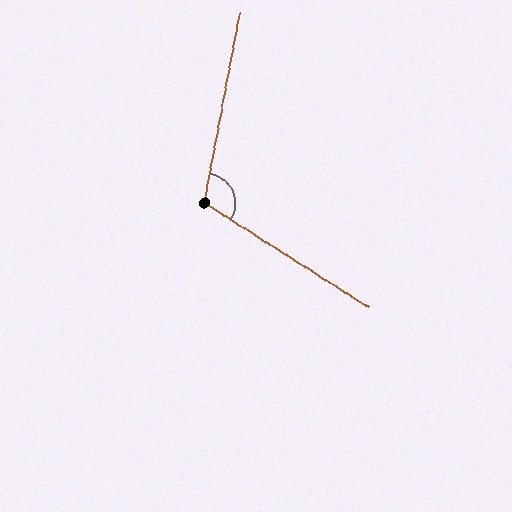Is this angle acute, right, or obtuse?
It is obtuse.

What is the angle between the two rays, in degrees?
Approximately 112 degrees.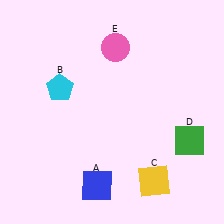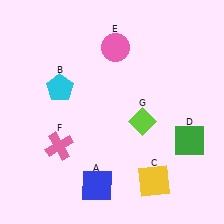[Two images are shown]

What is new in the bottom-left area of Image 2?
A pink cross (F) was added in the bottom-left area of Image 2.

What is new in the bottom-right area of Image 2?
A lime diamond (G) was added in the bottom-right area of Image 2.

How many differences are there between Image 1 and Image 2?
There are 2 differences between the two images.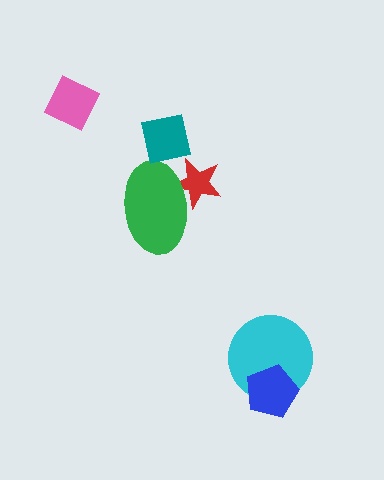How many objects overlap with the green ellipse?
1 object overlaps with the green ellipse.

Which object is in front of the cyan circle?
The blue pentagon is in front of the cyan circle.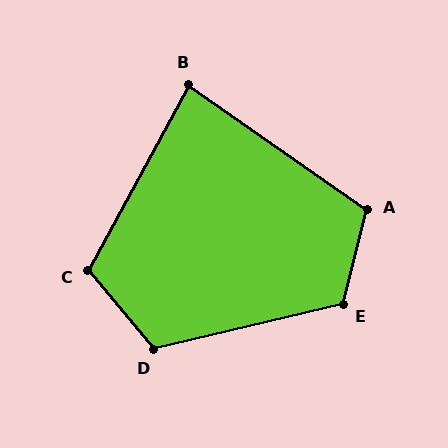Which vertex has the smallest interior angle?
B, at approximately 83 degrees.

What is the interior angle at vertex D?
Approximately 117 degrees (obtuse).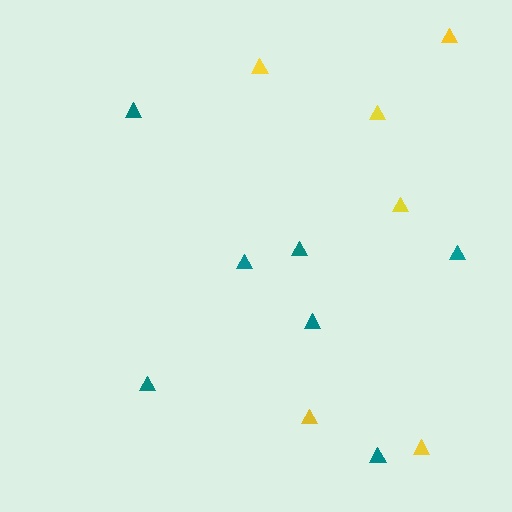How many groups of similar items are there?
There are 2 groups: one group of teal triangles (7) and one group of yellow triangles (6).